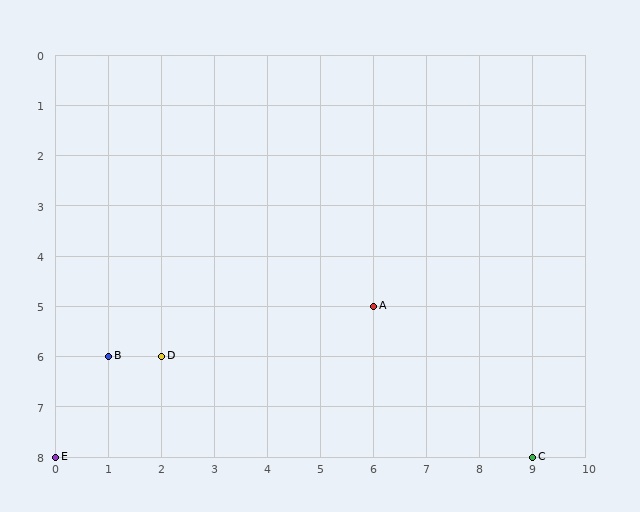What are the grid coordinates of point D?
Point D is at grid coordinates (2, 6).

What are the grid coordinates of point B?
Point B is at grid coordinates (1, 6).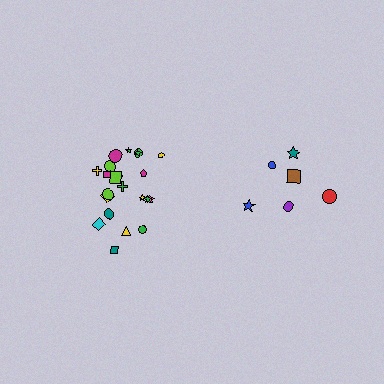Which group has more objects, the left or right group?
The left group.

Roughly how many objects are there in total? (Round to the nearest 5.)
Roughly 30 objects in total.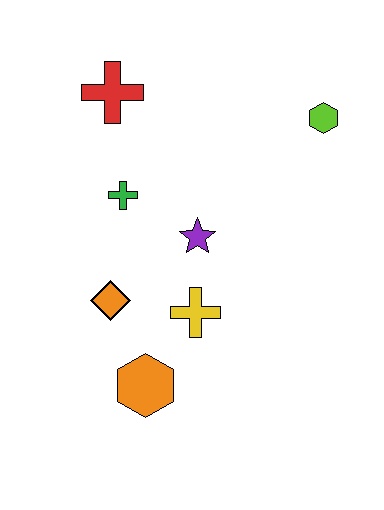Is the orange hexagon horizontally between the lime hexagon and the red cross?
Yes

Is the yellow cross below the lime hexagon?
Yes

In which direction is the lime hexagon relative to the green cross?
The lime hexagon is to the right of the green cross.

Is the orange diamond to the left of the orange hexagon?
Yes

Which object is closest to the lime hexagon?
The purple star is closest to the lime hexagon.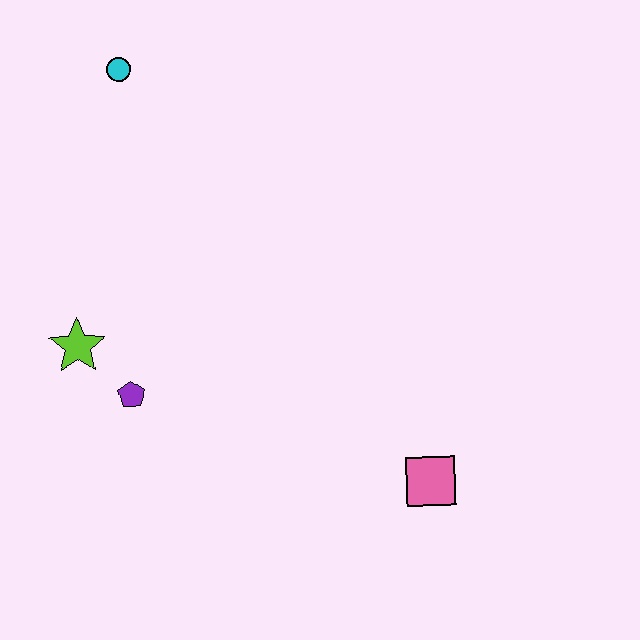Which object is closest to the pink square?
The purple pentagon is closest to the pink square.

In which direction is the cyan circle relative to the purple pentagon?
The cyan circle is above the purple pentagon.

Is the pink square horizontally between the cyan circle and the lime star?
No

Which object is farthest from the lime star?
The pink square is farthest from the lime star.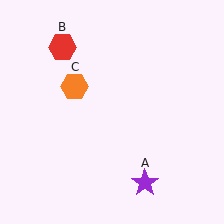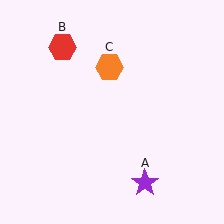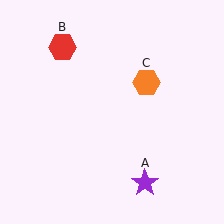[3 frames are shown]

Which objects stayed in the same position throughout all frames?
Purple star (object A) and red hexagon (object B) remained stationary.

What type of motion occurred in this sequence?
The orange hexagon (object C) rotated clockwise around the center of the scene.